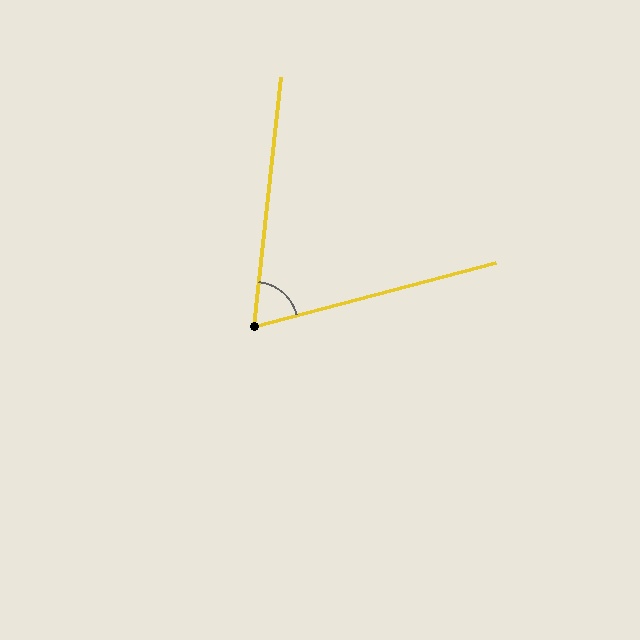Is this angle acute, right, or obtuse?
It is acute.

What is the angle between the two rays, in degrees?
Approximately 69 degrees.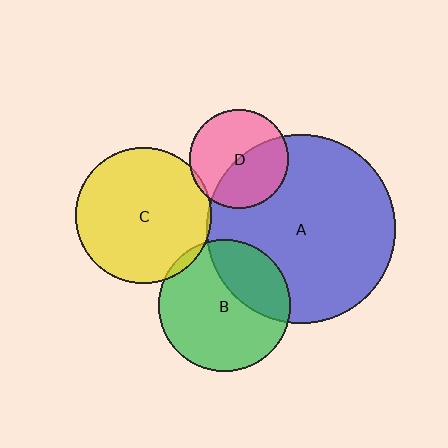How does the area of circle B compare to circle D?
Approximately 1.8 times.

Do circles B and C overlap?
Yes.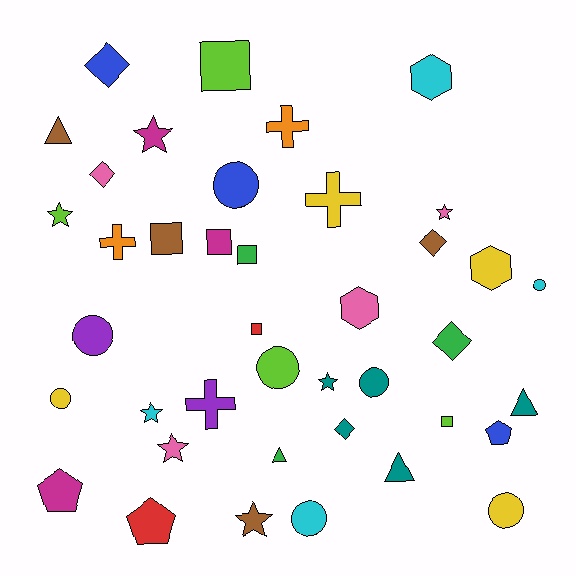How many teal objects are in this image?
There are 5 teal objects.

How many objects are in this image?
There are 40 objects.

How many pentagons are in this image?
There are 3 pentagons.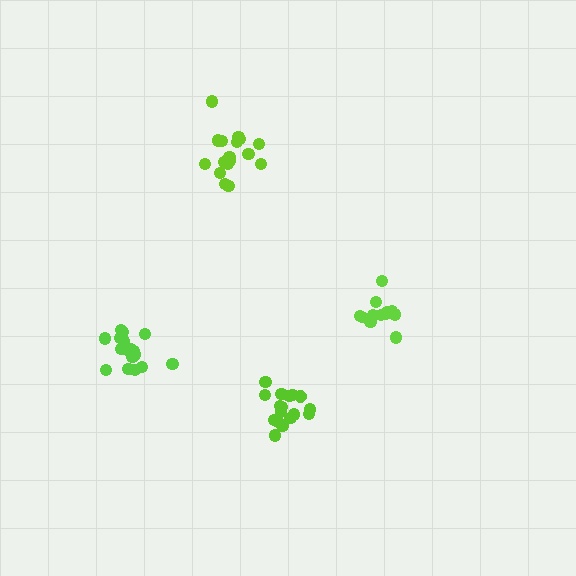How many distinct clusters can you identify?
There are 4 distinct clusters.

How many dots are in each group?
Group 1: 17 dots, Group 2: 17 dots, Group 3: 18 dots, Group 4: 13 dots (65 total).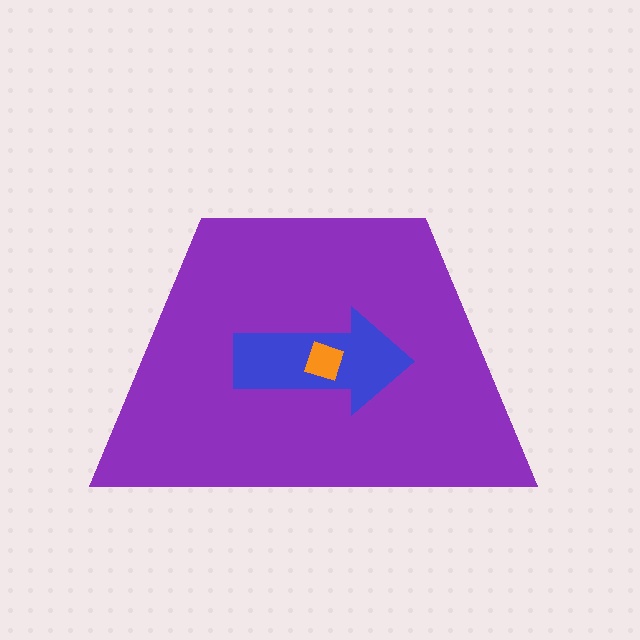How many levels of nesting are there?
3.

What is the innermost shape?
The orange diamond.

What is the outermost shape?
The purple trapezoid.